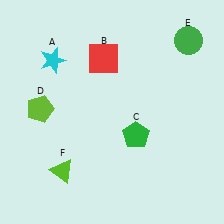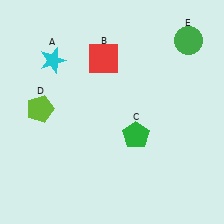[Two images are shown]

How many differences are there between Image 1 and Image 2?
There is 1 difference between the two images.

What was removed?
The lime triangle (F) was removed in Image 2.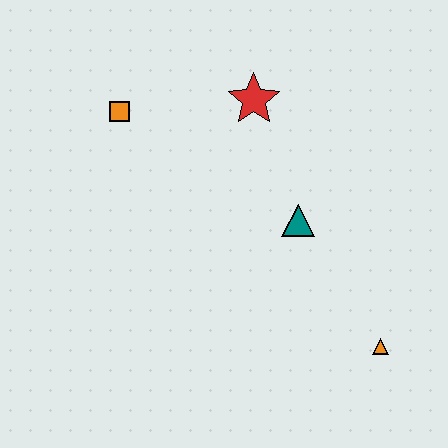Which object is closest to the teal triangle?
The red star is closest to the teal triangle.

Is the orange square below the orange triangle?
No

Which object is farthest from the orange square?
The orange triangle is farthest from the orange square.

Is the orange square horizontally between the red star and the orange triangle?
No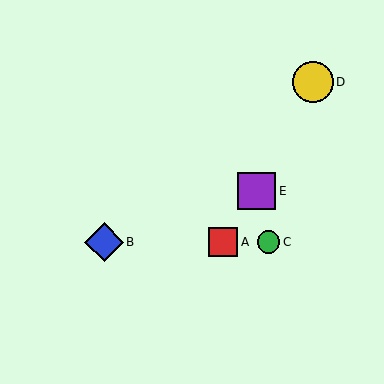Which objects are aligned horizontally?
Objects A, B, C are aligned horizontally.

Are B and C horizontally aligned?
Yes, both are at y≈242.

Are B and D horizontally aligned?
No, B is at y≈242 and D is at y≈82.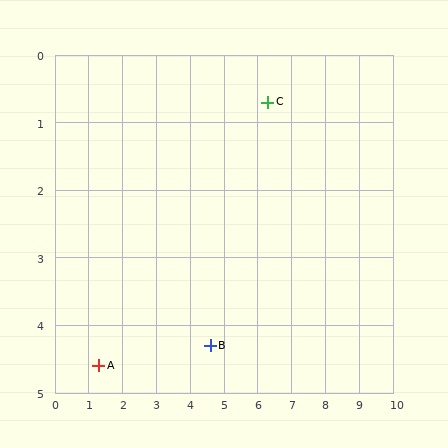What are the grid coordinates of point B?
Point B is at approximately (4.6, 4.3).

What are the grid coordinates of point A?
Point A is at approximately (1.3, 4.6).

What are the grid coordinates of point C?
Point C is at approximately (6.3, 0.7).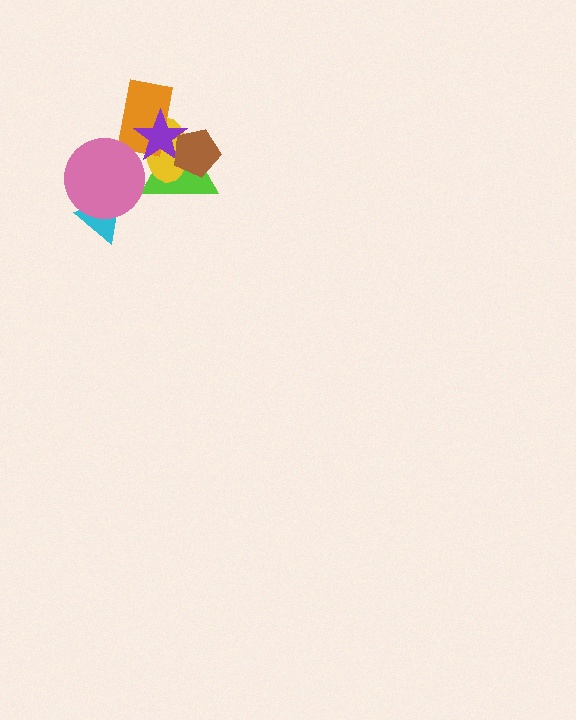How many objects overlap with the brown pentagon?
3 objects overlap with the brown pentagon.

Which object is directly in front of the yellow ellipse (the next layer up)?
The orange rectangle is directly in front of the yellow ellipse.